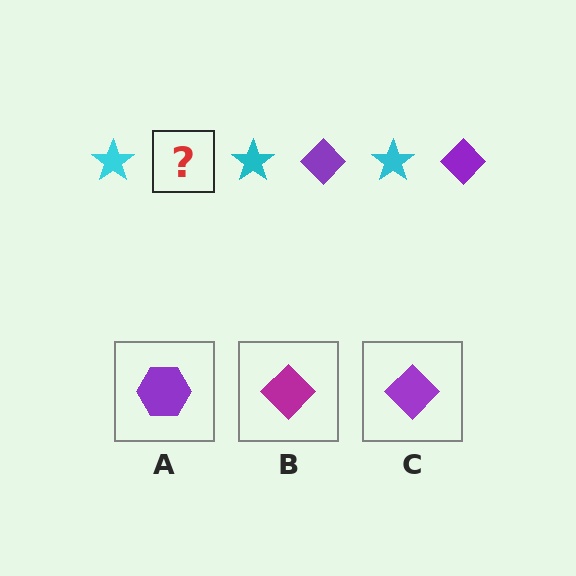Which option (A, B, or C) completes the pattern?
C.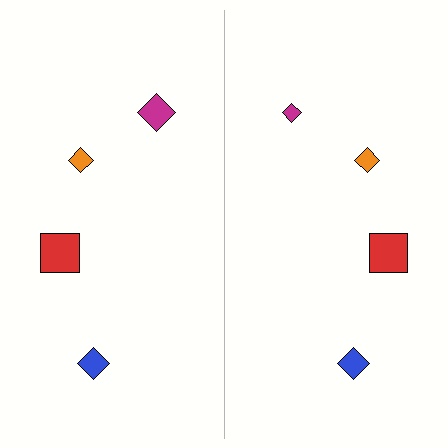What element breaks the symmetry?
The magenta diamond on the right side has a different size than its mirror counterpart.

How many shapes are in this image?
There are 8 shapes in this image.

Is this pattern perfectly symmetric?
No, the pattern is not perfectly symmetric. The magenta diamond on the right side has a different size than its mirror counterpart.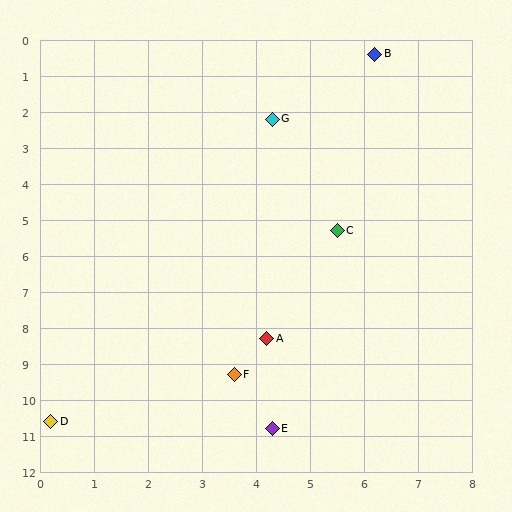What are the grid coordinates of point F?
Point F is at approximately (3.6, 9.3).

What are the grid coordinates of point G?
Point G is at approximately (4.3, 2.2).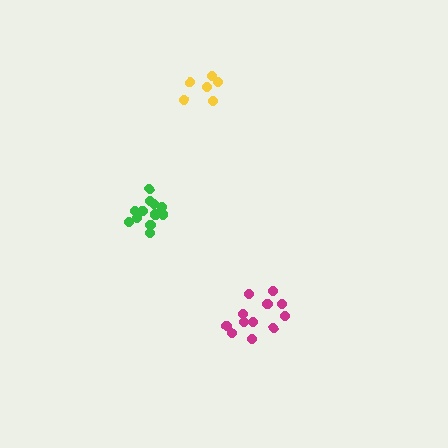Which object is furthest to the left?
The green cluster is leftmost.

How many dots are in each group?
Group 1: 12 dots, Group 2: 6 dots, Group 3: 12 dots (30 total).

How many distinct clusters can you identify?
There are 3 distinct clusters.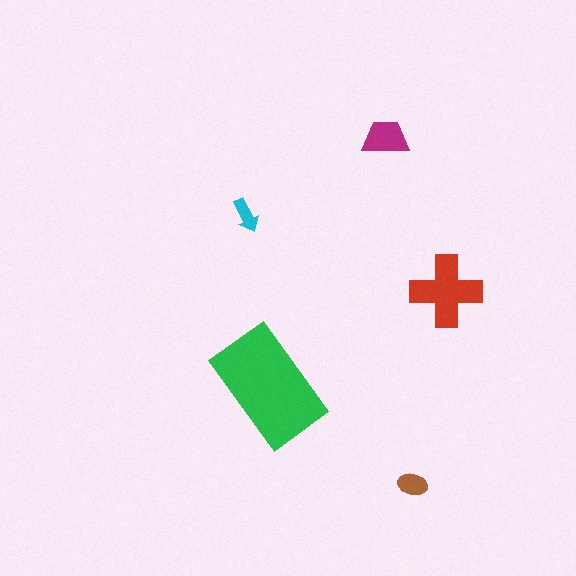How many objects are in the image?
There are 5 objects in the image.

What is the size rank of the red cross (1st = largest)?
2nd.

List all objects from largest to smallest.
The green rectangle, the red cross, the magenta trapezoid, the brown ellipse, the cyan arrow.